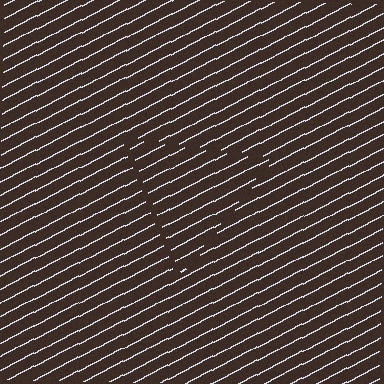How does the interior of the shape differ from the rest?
The interior of the shape contains the same grating, shifted by half a period — the contour is defined by the phase discontinuity where line-ends from the inner and outer gratings abut.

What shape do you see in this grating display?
An illusory triangle. The interior of the shape contains the same grating, shifted by half a period — the contour is defined by the phase discontinuity where line-ends from the inner and outer gratings abut.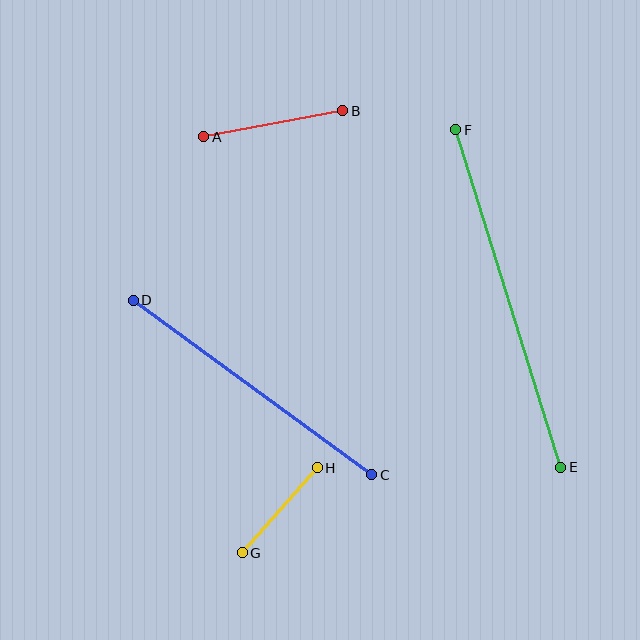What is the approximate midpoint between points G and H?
The midpoint is at approximately (280, 510) pixels.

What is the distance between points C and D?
The distance is approximately 295 pixels.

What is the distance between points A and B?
The distance is approximately 142 pixels.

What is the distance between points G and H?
The distance is approximately 113 pixels.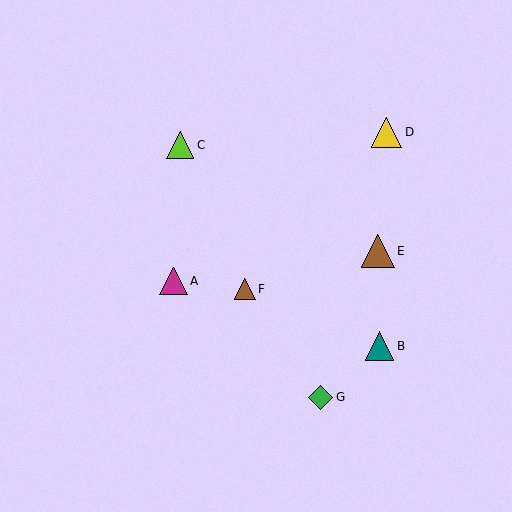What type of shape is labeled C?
Shape C is a lime triangle.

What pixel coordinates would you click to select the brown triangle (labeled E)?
Click at (378, 251) to select the brown triangle E.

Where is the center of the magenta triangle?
The center of the magenta triangle is at (173, 281).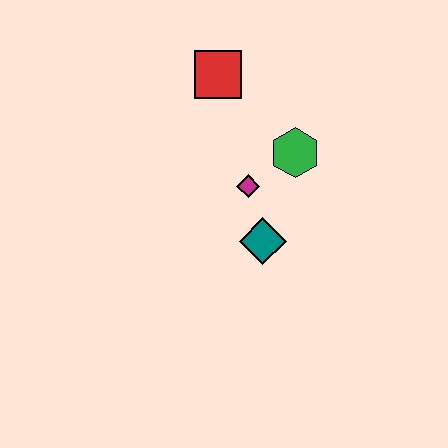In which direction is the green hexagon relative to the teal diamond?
The green hexagon is above the teal diamond.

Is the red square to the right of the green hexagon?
No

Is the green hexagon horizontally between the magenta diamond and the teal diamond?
No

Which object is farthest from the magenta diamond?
The red square is farthest from the magenta diamond.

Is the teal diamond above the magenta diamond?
No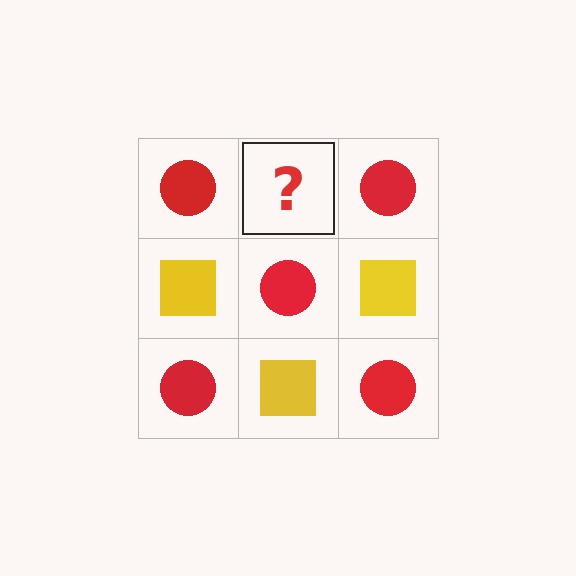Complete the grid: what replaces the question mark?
The question mark should be replaced with a yellow square.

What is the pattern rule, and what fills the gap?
The rule is that it alternates red circle and yellow square in a checkerboard pattern. The gap should be filled with a yellow square.